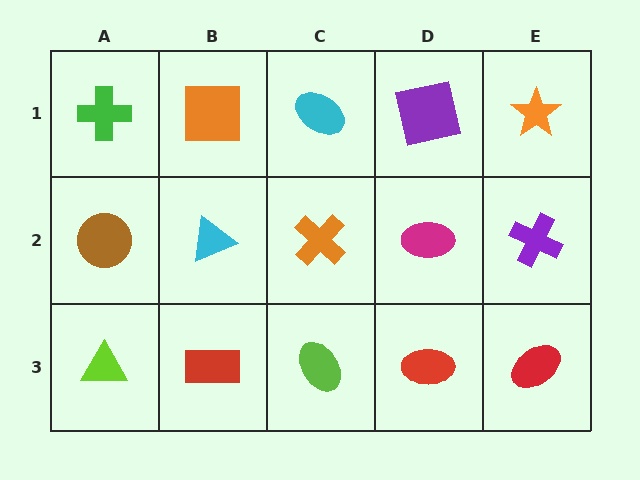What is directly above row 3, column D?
A magenta ellipse.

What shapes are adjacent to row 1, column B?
A cyan triangle (row 2, column B), a green cross (row 1, column A), a cyan ellipse (row 1, column C).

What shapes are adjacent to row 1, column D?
A magenta ellipse (row 2, column D), a cyan ellipse (row 1, column C), an orange star (row 1, column E).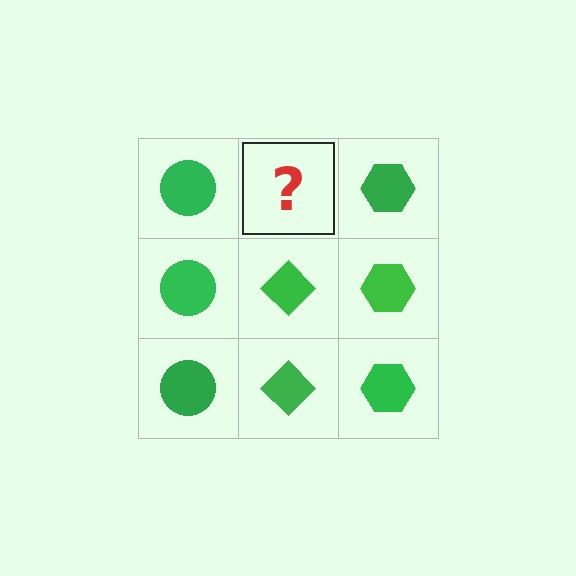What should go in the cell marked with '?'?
The missing cell should contain a green diamond.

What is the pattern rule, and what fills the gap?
The rule is that each column has a consistent shape. The gap should be filled with a green diamond.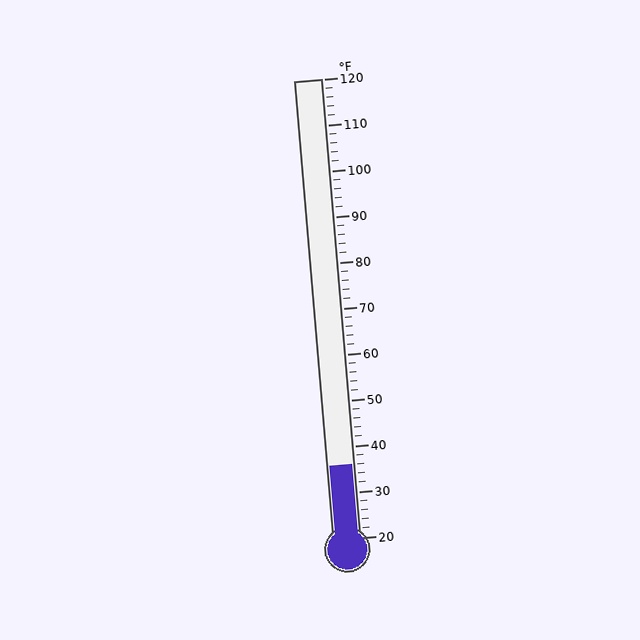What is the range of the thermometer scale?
The thermometer scale ranges from 20°F to 120°F.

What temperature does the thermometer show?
The thermometer shows approximately 36°F.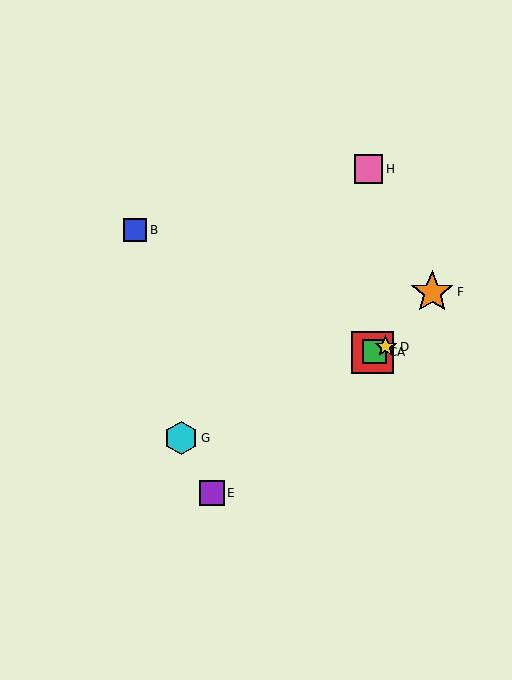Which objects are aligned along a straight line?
Objects A, C, D, G are aligned along a straight line.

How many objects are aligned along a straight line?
4 objects (A, C, D, G) are aligned along a straight line.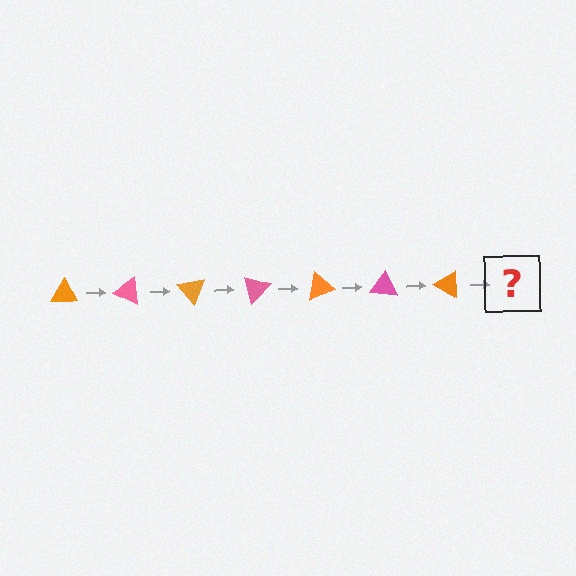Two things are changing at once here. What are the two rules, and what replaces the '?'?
The two rules are that it rotates 25 degrees each step and the color cycles through orange and pink. The '?' should be a pink triangle, rotated 175 degrees from the start.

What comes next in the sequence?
The next element should be a pink triangle, rotated 175 degrees from the start.